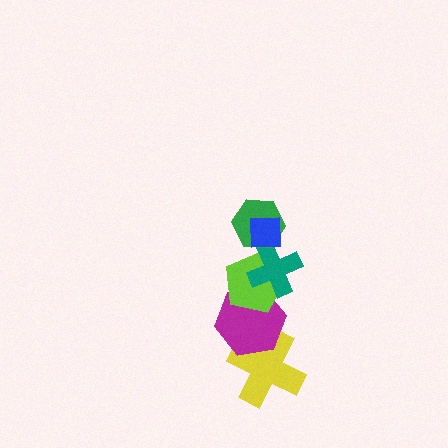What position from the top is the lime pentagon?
The lime pentagon is 4th from the top.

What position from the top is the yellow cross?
The yellow cross is 6th from the top.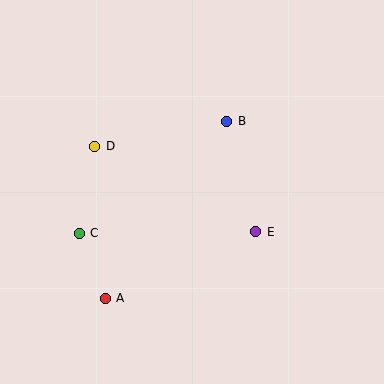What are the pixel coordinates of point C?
Point C is at (79, 233).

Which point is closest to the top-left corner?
Point D is closest to the top-left corner.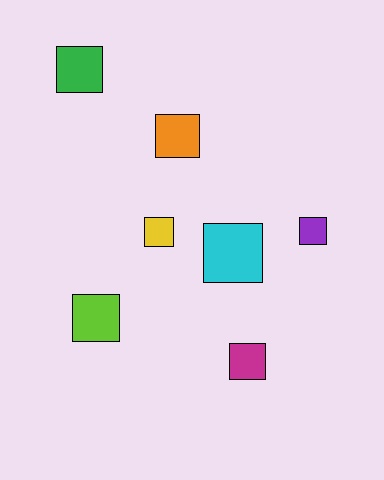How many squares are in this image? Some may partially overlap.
There are 7 squares.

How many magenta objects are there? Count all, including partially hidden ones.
There is 1 magenta object.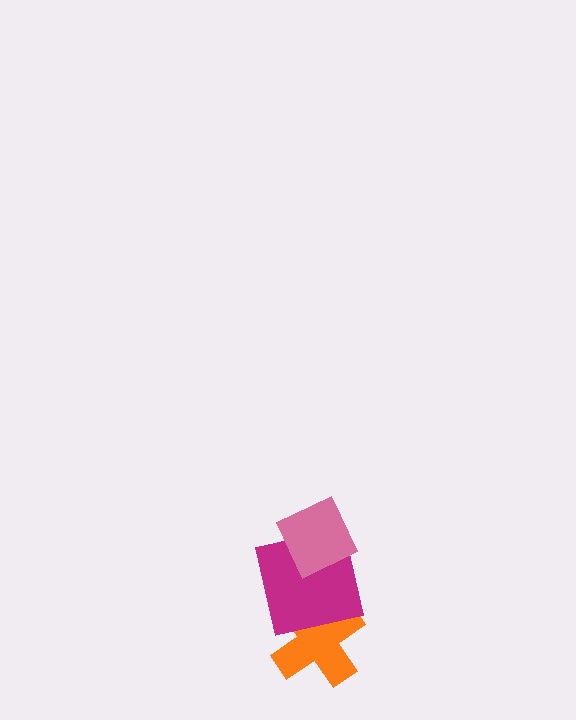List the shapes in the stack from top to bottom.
From top to bottom: the pink diamond, the magenta square, the orange cross.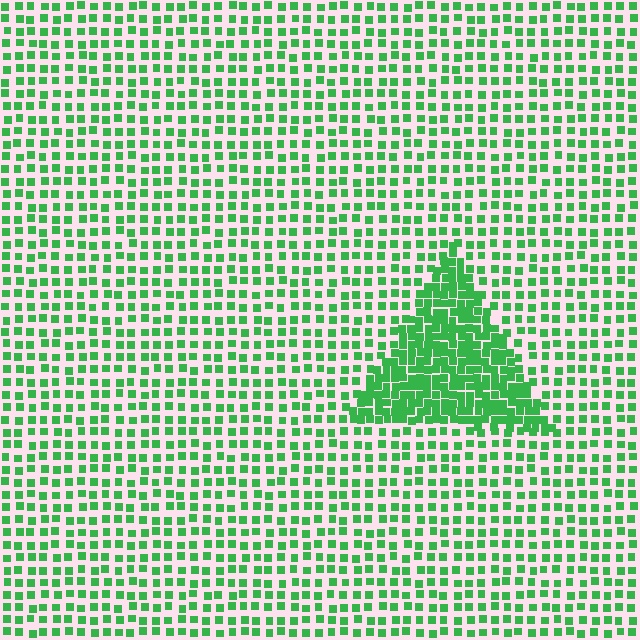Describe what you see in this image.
The image contains small green elements arranged at two different densities. A triangle-shaped region is visible where the elements are more densely packed than the surrounding area.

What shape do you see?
I see a triangle.